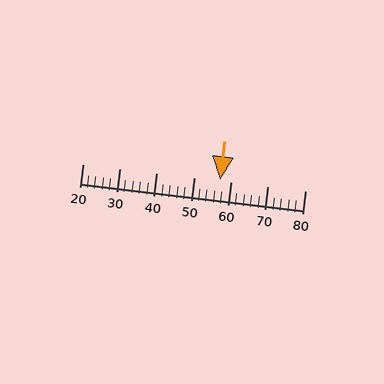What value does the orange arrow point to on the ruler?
The orange arrow points to approximately 57.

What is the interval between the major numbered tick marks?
The major tick marks are spaced 10 units apart.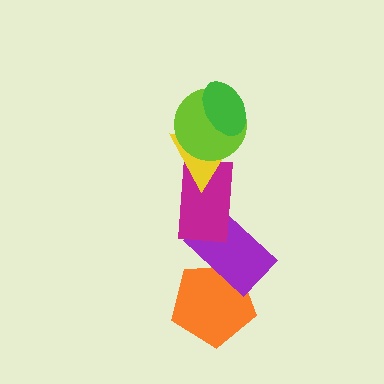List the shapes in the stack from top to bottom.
From top to bottom: the green ellipse, the lime circle, the yellow triangle, the magenta rectangle, the purple rectangle, the orange pentagon.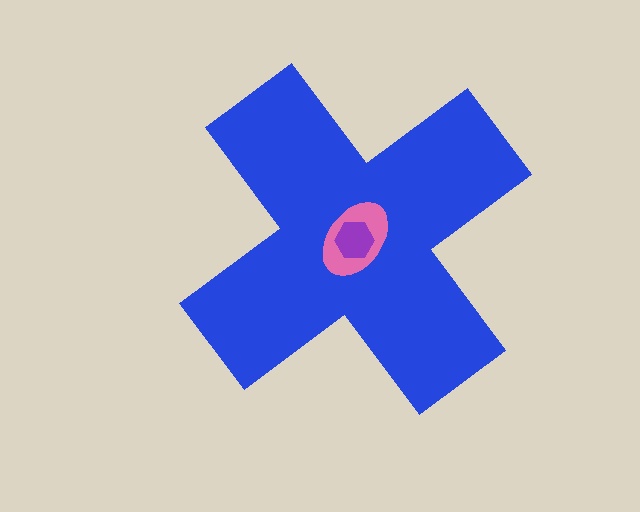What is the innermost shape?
The purple hexagon.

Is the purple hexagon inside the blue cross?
Yes.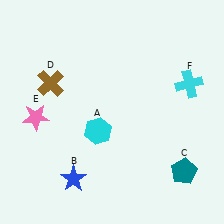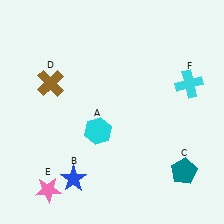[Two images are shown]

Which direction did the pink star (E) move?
The pink star (E) moved down.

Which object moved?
The pink star (E) moved down.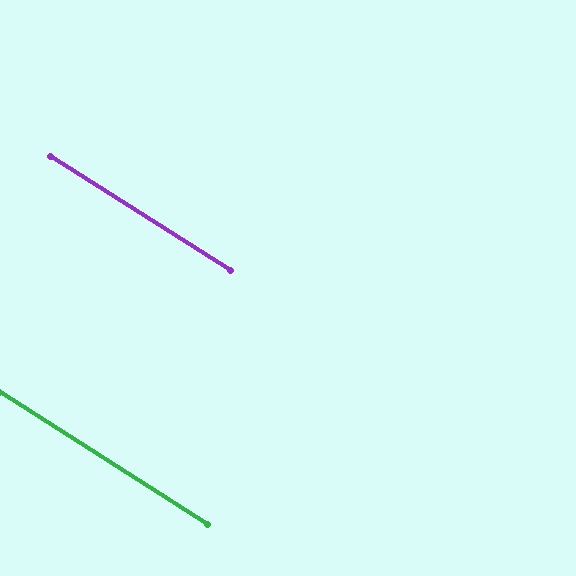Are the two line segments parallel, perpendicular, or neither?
Parallel — their directions differ by only 0.1°.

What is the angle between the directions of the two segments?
Approximately 0 degrees.